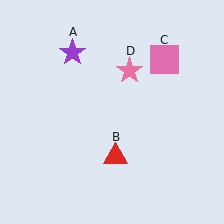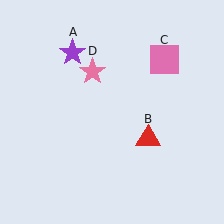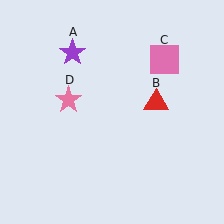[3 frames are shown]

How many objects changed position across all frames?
2 objects changed position: red triangle (object B), pink star (object D).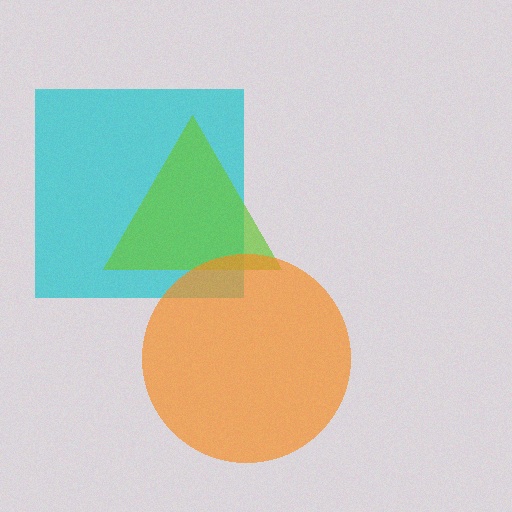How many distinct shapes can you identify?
There are 3 distinct shapes: a cyan square, a lime triangle, an orange circle.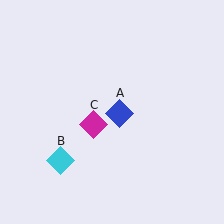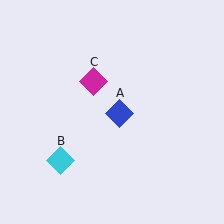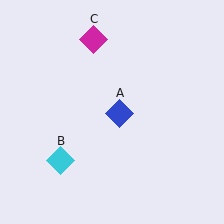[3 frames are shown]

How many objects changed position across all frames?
1 object changed position: magenta diamond (object C).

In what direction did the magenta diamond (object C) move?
The magenta diamond (object C) moved up.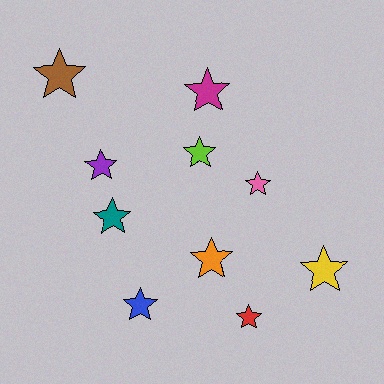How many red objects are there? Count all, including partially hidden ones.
There is 1 red object.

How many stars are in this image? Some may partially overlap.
There are 10 stars.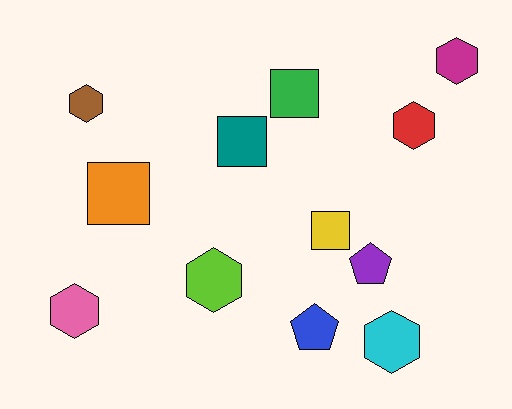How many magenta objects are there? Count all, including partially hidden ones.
There is 1 magenta object.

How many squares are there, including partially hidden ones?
There are 4 squares.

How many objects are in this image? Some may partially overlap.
There are 12 objects.